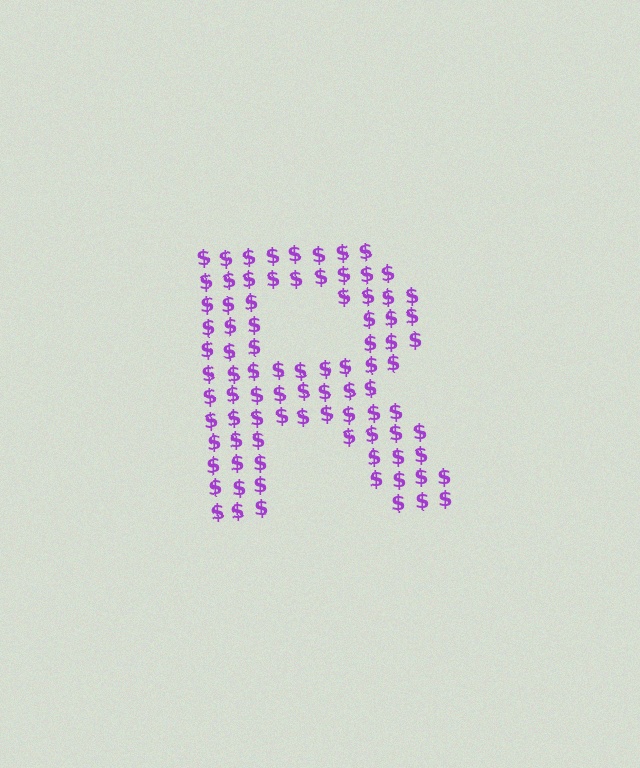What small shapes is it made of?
It is made of small dollar signs.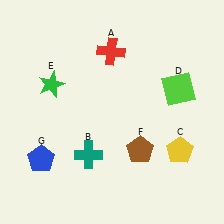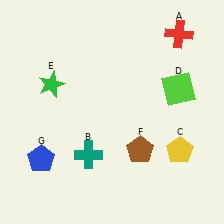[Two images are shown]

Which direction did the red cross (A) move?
The red cross (A) moved right.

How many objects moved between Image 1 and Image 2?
1 object moved between the two images.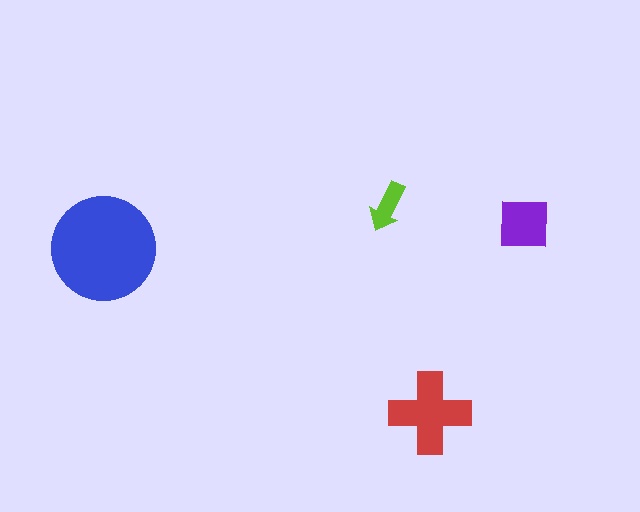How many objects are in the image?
There are 4 objects in the image.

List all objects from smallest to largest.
The lime arrow, the purple square, the red cross, the blue circle.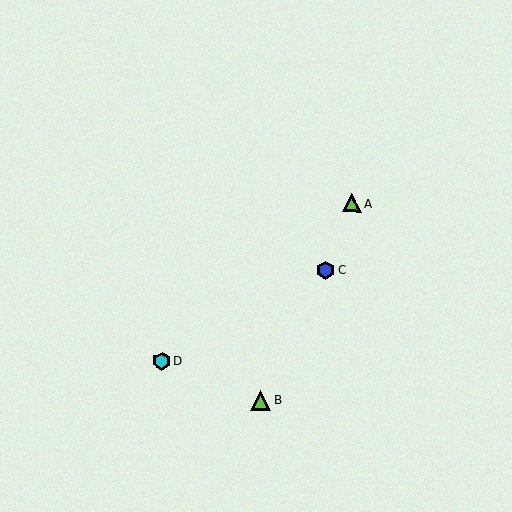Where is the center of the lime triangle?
The center of the lime triangle is at (352, 203).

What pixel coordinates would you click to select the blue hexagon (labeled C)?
Click at (325, 270) to select the blue hexagon C.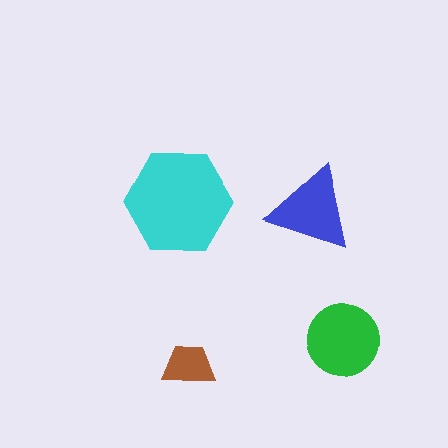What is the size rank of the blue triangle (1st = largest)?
3rd.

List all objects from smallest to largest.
The brown trapezoid, the blue triangle, the green circle, the cyan hexagon.